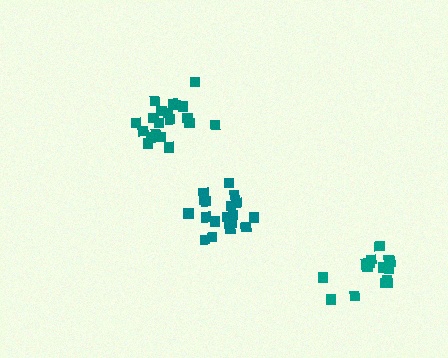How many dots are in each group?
Group 1: 15 dots, Group 2: 21 dots, Group 3: 20 dots (56 total).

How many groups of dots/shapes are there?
There are 3 groups.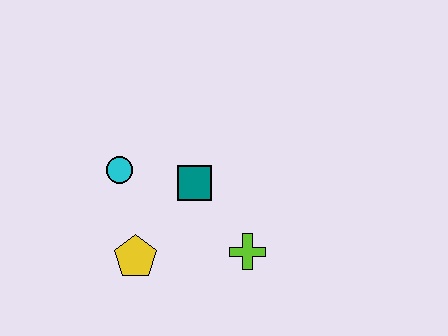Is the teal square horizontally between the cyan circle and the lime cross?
Yes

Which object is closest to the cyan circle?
The teal square is closest to the cyan circle.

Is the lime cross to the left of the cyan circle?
No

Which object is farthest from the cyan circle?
The lime cross is farthest from the cyan circle.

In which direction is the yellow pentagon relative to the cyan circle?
The yellow pentagon is below the cyan circle.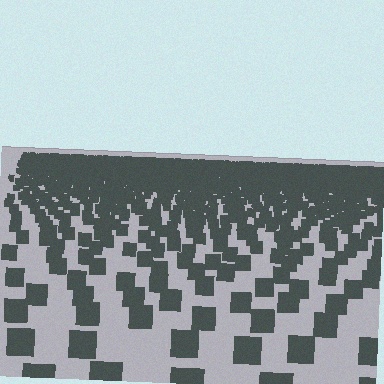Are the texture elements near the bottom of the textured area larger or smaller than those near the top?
Larger. Near the bottom, elements are closer to the viewer and appear at a bigger on-screen size.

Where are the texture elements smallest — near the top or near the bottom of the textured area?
Near the top.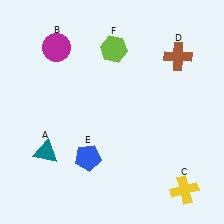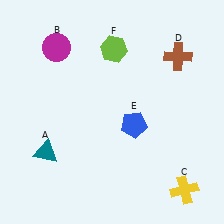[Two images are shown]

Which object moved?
The blue pentagon (E) moved right.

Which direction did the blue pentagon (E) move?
The blue pentagon (E) moved right.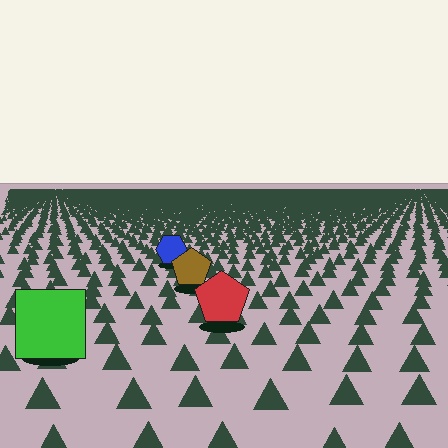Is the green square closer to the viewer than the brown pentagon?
Yes. The green square is closer — you can tell from the texture gradient: the ground texture is coarser near it.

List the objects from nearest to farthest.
From nearest to farthest: the green square, the red pentagon, the brown pentagon, the blue hexagon.